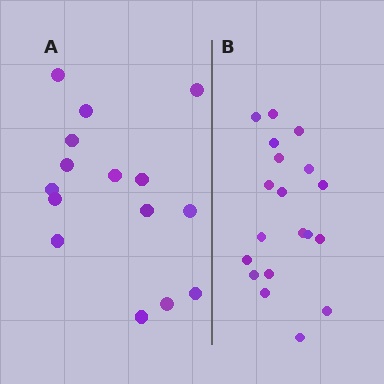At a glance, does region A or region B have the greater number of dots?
Region B (the right region) has more dots.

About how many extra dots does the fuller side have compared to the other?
Region B has about 4 more dots than region A.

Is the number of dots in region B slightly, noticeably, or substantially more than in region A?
Region B has noticeably more, but not dramatically so. The ratio is roughly 1.3 to 1.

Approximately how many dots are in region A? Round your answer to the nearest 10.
About 20 dots. (The exact count is 15, which rounds to 20.)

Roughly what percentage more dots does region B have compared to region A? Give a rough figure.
About 25% more.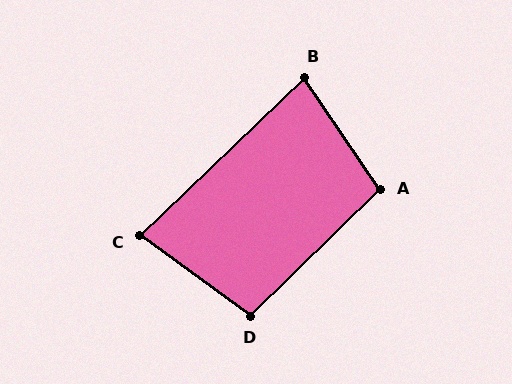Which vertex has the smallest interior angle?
C, at approximately 80 degrees.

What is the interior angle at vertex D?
Approximately 99 degrees (obtuse).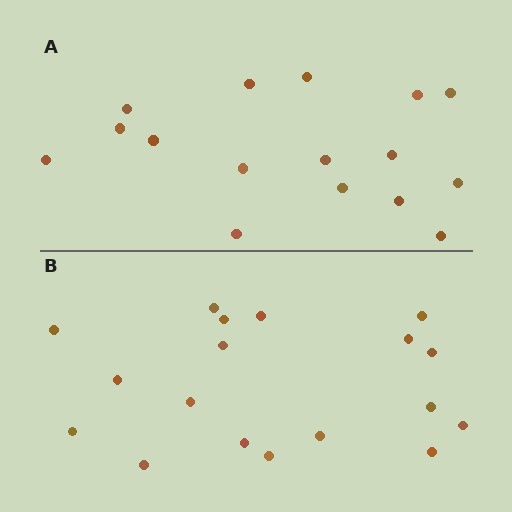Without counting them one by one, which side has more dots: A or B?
Region B (the bottom region) has more dots.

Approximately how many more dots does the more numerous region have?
Region B has just a few more — roughly 2 or 3 more dots than region A.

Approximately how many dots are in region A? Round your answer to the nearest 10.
About 20 dots. (The exact count is 16, which rounds to 20.)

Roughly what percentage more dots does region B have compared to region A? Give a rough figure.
About 10% more.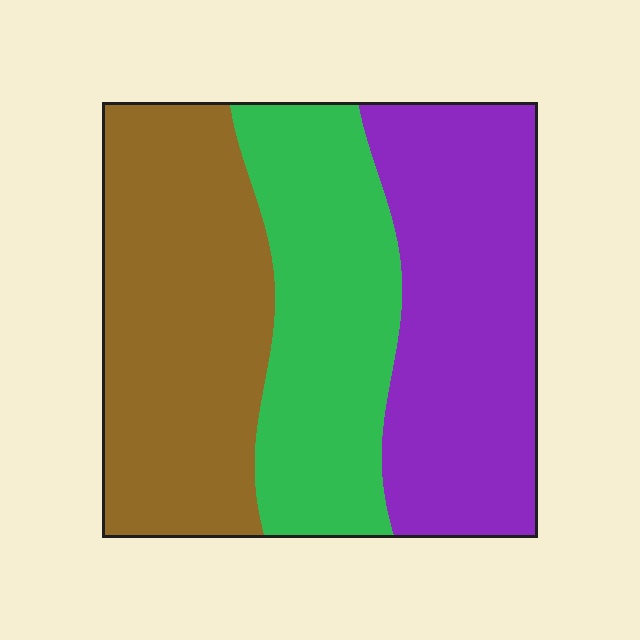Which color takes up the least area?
Green, at roughly 30%.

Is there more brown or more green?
Brown.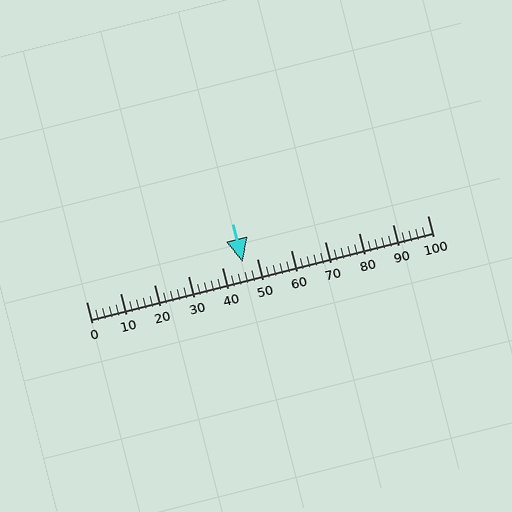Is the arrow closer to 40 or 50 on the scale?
The arrow is closer to 50.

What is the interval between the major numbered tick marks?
The major tick marks are spaced 10 units apart.